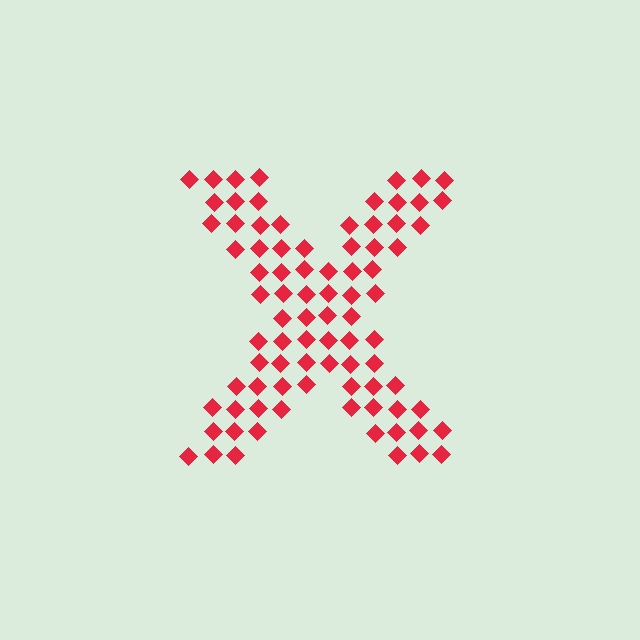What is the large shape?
The large shape is the letter X.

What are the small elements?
The small elements are diamonds.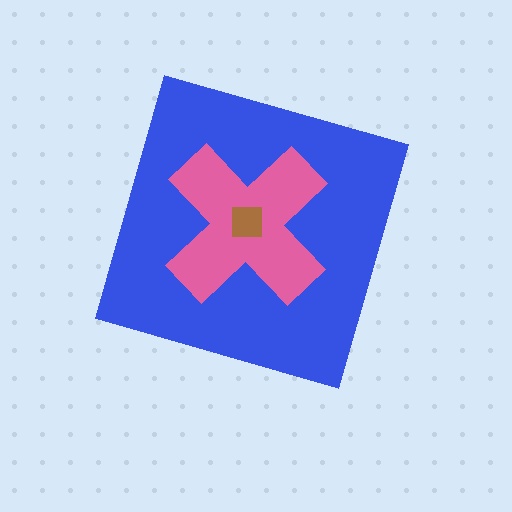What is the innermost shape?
The brown square.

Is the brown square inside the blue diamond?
Yes.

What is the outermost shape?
The blue diamond.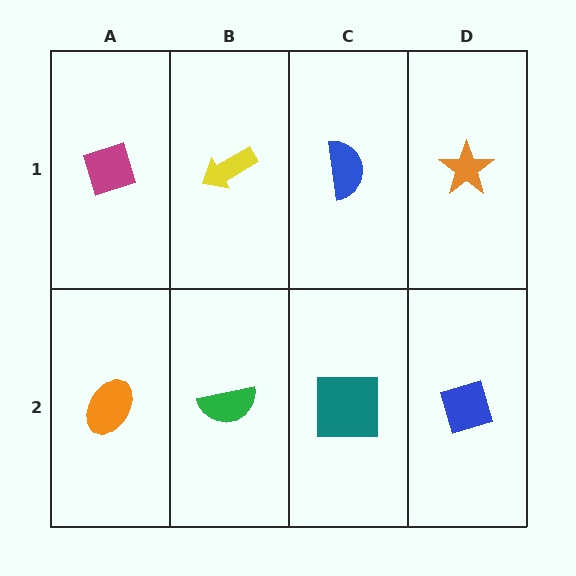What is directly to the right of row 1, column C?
An orange star.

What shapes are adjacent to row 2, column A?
A magenta diamond (row 1, column A), a green semicircle (row 2, column B).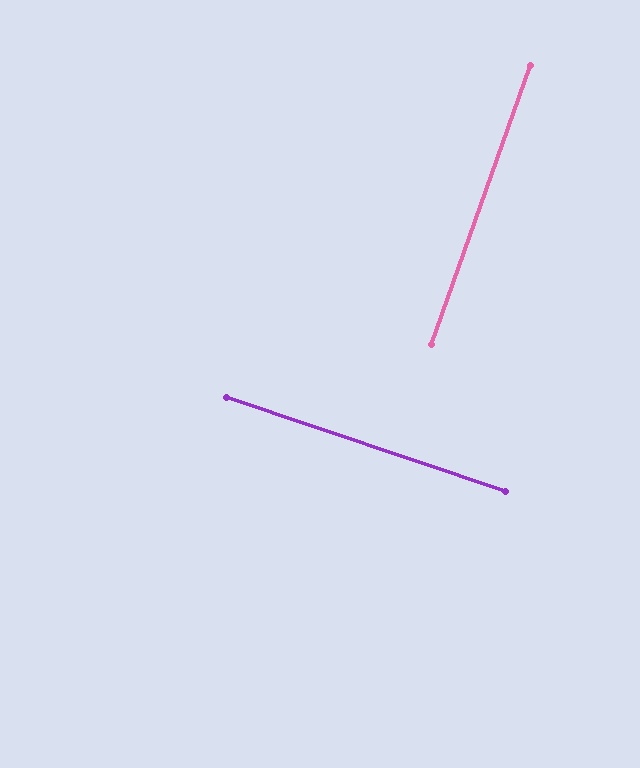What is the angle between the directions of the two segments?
Approximately 89 degrees.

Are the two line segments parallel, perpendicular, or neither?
Perpendicular — they meet at approximately 89°.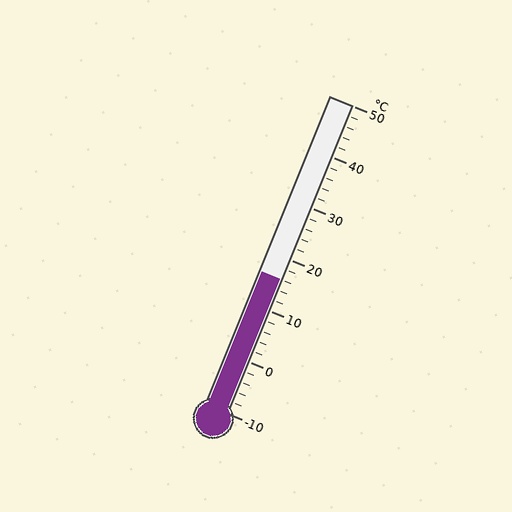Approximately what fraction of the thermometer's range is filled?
The thermometer is filled to approximately 45% of its range.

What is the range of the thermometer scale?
The thermometer scale ranges from -10°C to 50°C.